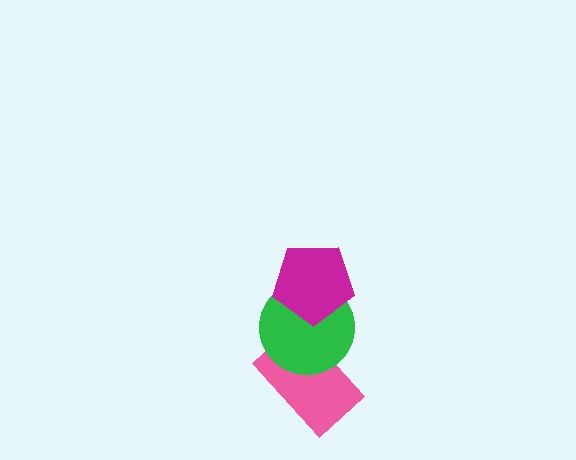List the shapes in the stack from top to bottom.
From top to bottom: the magenta pentagon, the green circle, the pink rectangle.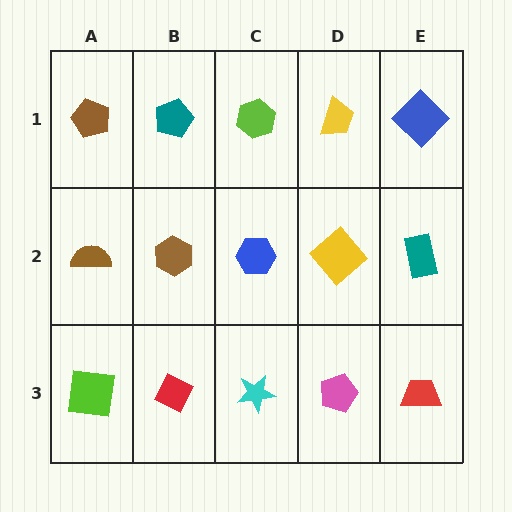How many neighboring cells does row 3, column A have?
2.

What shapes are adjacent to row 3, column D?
A yellow diamond (row 2, column D), a cyan star (row 3, column C), a red trapezoid (row 3, column E).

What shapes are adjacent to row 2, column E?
A blue diamond (row 1, column E), a red trapezoid (row 3, column E), a yellow diamond (row 2, column D).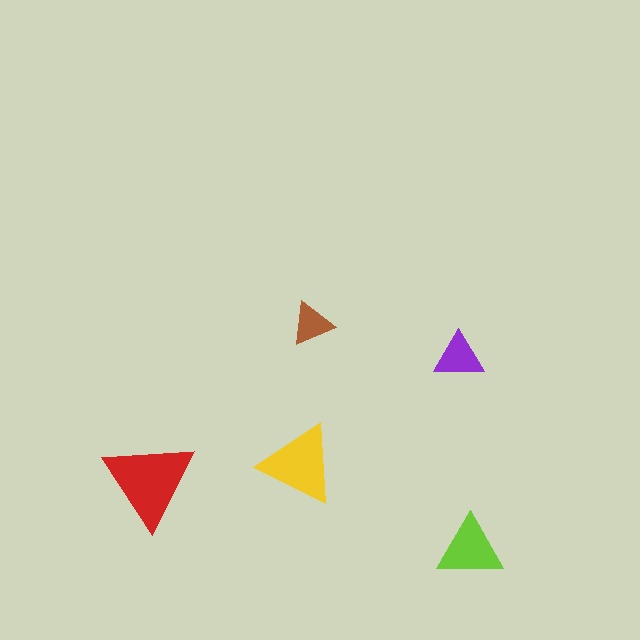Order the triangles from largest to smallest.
the red one, the yellow one, the lime one, the purple one, the brown one.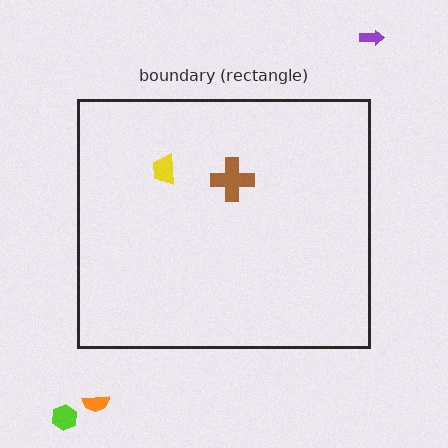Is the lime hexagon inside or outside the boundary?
Outside.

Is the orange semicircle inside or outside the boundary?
Outside.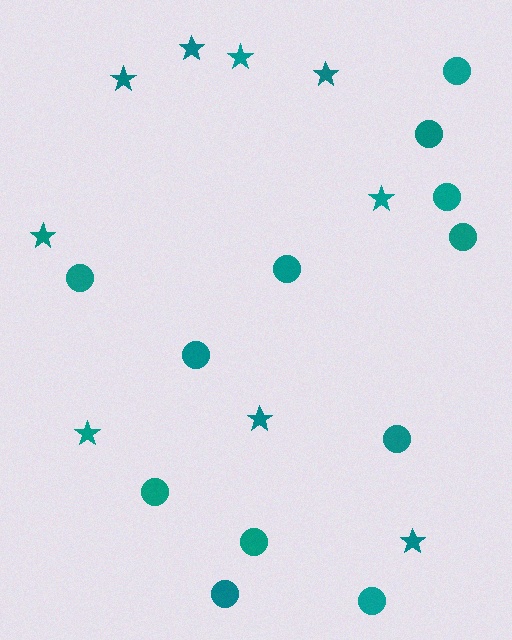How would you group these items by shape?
There are 2 groups: one group of circles (12) and one group of stars (9).